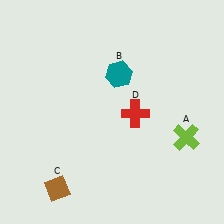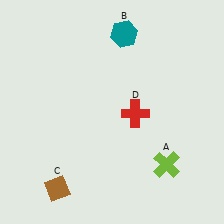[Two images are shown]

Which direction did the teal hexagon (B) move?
The teal hexagon (B) moved up.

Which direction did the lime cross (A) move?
The lime cross (A) moved down.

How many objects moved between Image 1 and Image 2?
2 objects moved between the two images.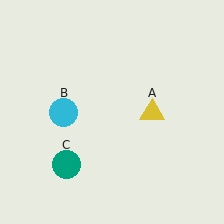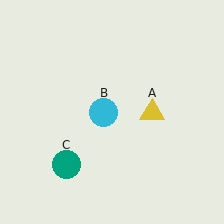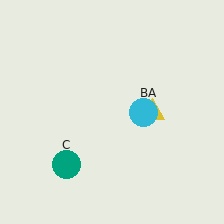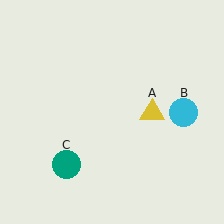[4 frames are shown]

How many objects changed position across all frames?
1 object changed position: cyan circle (object B).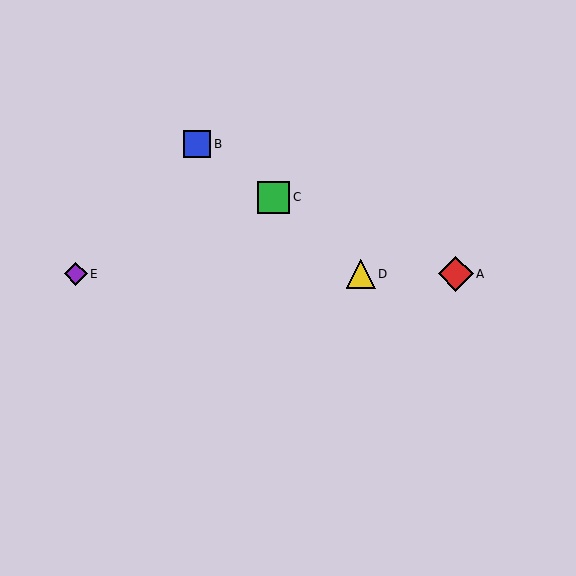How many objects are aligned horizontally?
3 objects (A, D, E) are aligned horizontally.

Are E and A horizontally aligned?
Yes, both are at y≈274.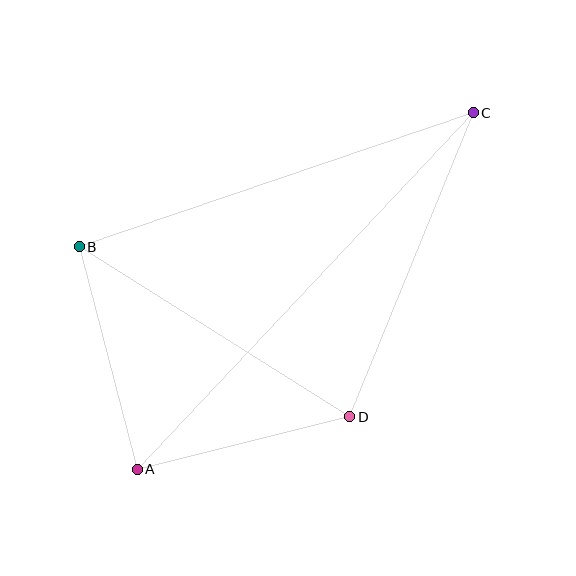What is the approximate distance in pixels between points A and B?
The distance between A and B is approximately 229 pixels.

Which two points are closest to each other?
Points A and D are closest to each other.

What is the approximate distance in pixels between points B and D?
The distance between B and D is approximately 319 pixels.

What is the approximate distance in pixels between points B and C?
The distance between B and C is approximately 416 pixels.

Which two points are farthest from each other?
Points A and C are farthest from each other.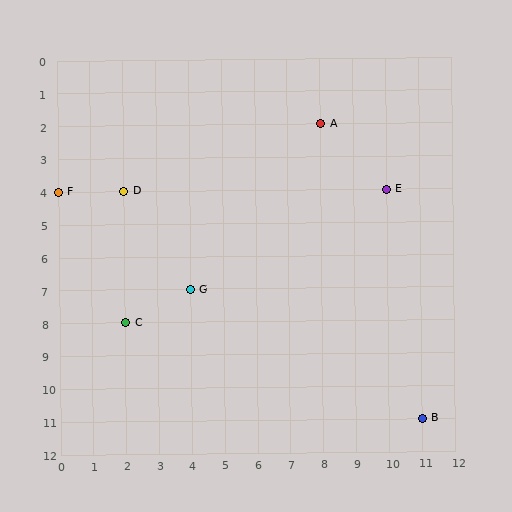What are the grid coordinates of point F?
Point F is at grid coordinates (0, 4).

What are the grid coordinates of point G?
Point G is at grid coordinates (4, 7).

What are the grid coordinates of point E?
Point E is at grid coordinates (10, 4).